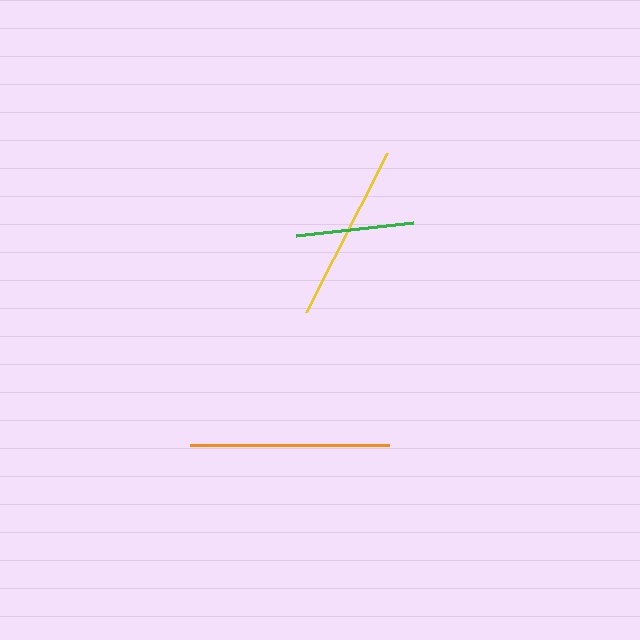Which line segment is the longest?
The orange line is the longest at approximately 199 pixels.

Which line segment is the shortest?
The green line is the shortest at approximately 118 pixels.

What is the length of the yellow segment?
The yellow segment is approximately 179 pixels long.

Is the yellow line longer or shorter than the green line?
The yellow line is longer than the green line.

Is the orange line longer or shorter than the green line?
The orange line is longer than the green line.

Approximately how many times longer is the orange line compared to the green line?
The orange line is approximately 1.7 times the length of the green line.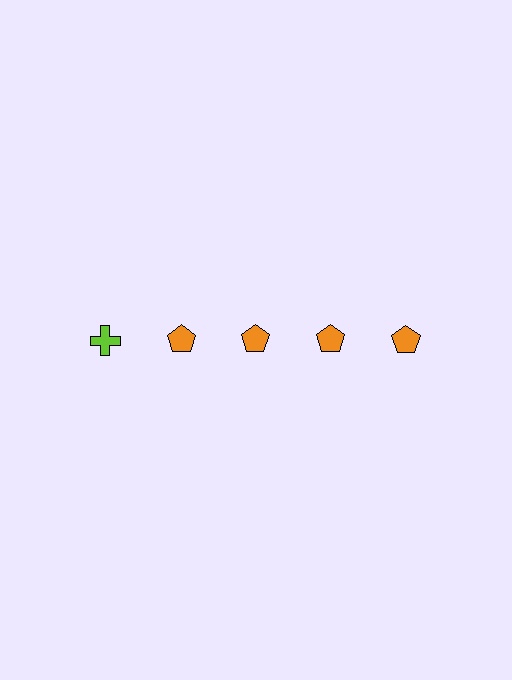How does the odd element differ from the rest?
It differs in both color (lime instead of orange) and shape (cross instead of pentagon).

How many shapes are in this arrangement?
There are 5 shapes arranged in a grid pattern.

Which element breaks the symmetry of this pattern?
The lime cross in the top row, leftmost column breaks the symmetry. All other shapes are orange pentagons.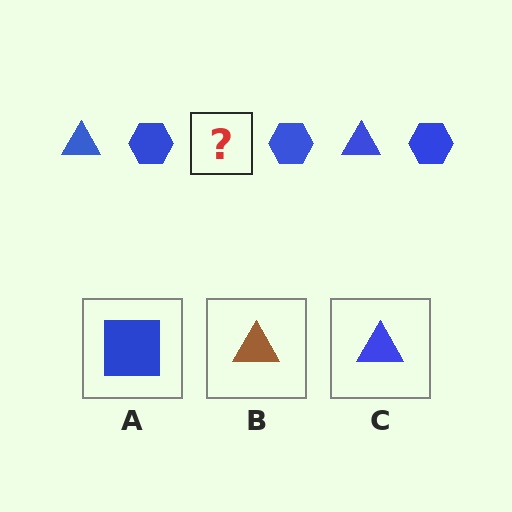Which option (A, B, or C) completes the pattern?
C.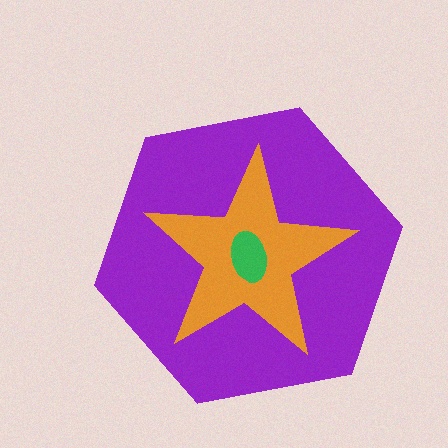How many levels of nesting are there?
3.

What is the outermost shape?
The purple hexagon.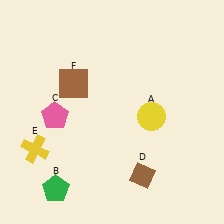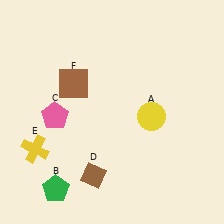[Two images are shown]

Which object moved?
The brown diamond (D) moved left.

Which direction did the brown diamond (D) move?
The brown diamond (D) moved left.